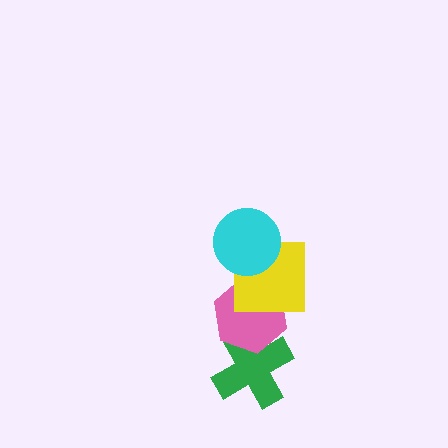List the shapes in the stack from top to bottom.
From top to bottom: the cyan circle, the yellow square, the pink hexagon, the green cross.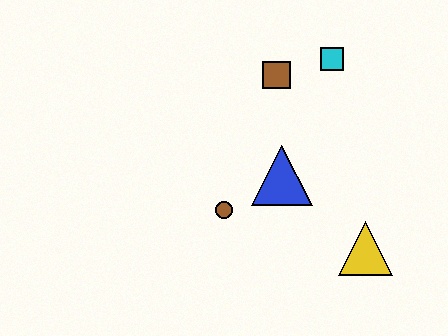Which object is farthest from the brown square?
The yellow triangle is farthest from the brown square.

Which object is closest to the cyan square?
The brown square is closest to the cyan square.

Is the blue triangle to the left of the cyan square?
Yes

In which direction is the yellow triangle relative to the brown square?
The yellow triangle is below the brown square.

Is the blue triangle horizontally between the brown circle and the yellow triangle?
Yes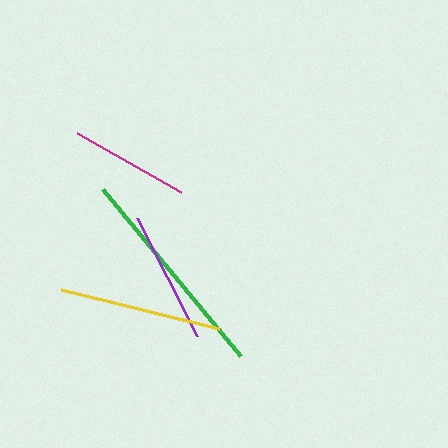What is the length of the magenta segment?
The magenta segment is approximately 119 pixels long.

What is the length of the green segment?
The green segment is approximately 218 pixels long.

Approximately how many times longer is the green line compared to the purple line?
The green line is approximately 1.7 times the length of the purple line.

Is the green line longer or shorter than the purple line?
The green line is longer than the purple line.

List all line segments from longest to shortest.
From longest to shortest: green, yellow, purple, magenta.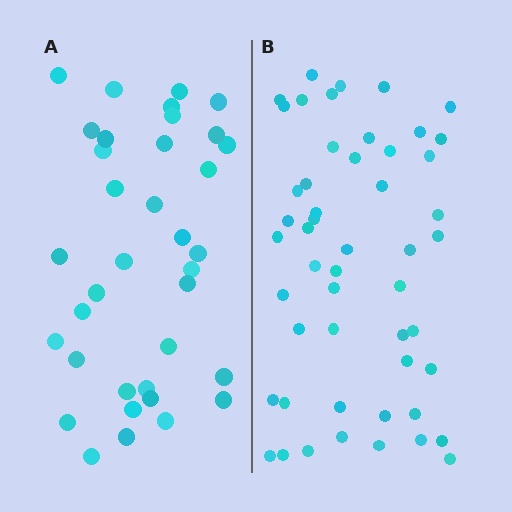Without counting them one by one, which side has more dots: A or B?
Region B (the right region) has more dots.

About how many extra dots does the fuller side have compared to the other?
Region B has approximately 15 more dots than region A.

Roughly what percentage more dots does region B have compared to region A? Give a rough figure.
About 40% more.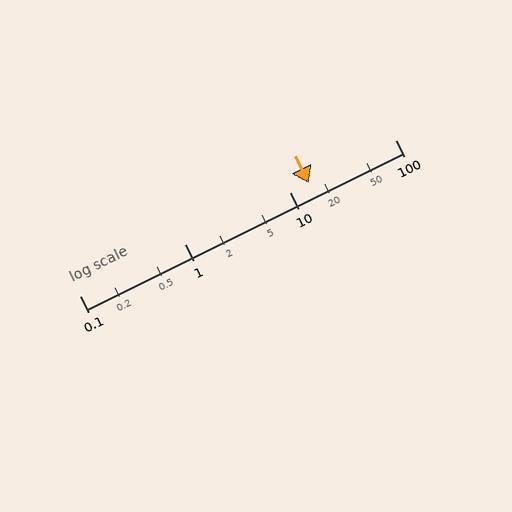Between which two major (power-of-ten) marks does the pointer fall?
The pointer is between 10 and 100.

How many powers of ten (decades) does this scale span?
The scale spans 3 decades, from 0.1 to 100.